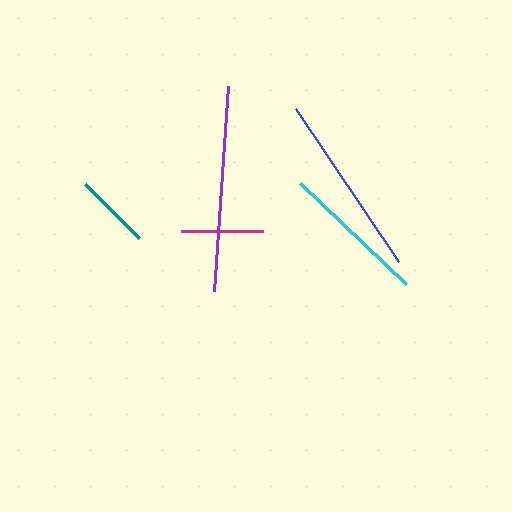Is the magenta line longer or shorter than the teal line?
The magenta line is longer than the teal line.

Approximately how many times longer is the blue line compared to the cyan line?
The blue line is approximately 1.3 times the length of the cyan line.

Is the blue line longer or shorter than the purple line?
The purple line is longer than the blue line.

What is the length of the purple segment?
The purple segment is approximately 206 pixels long.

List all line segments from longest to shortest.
From longest to shortest: purple, blue, cyan, magenta, teal.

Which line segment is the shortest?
The teal line is the shortest at approximately 76 pixels.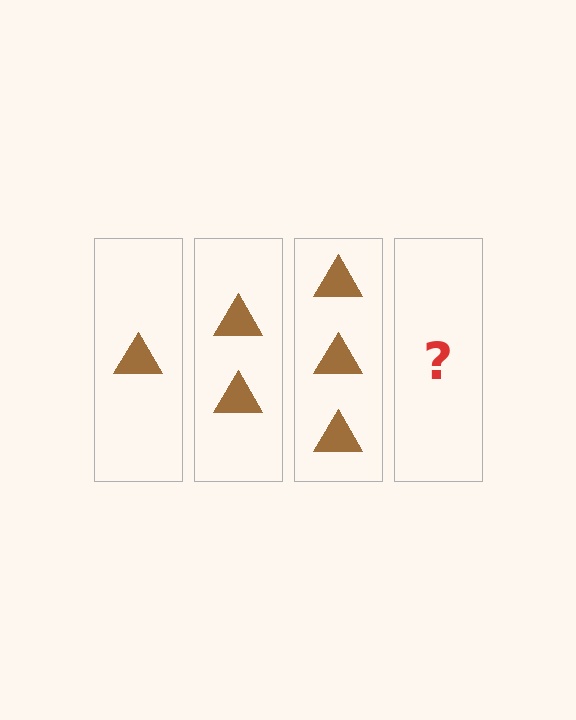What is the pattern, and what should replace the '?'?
The pattern is that each step adds one more triangle. The '?' should be 4 triangles.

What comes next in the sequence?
The next element should be 4 triangles.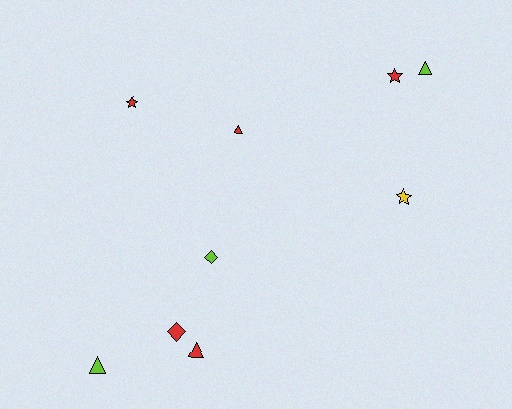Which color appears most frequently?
Red, with 5 objects.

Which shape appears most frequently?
Triangle, with 4 objects.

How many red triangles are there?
There are 2 red triangles.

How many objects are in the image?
There are 9 objects.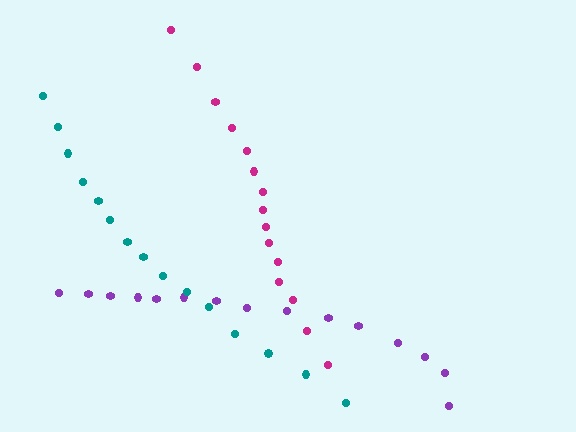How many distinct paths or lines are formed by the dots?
There are 3 distinct paths.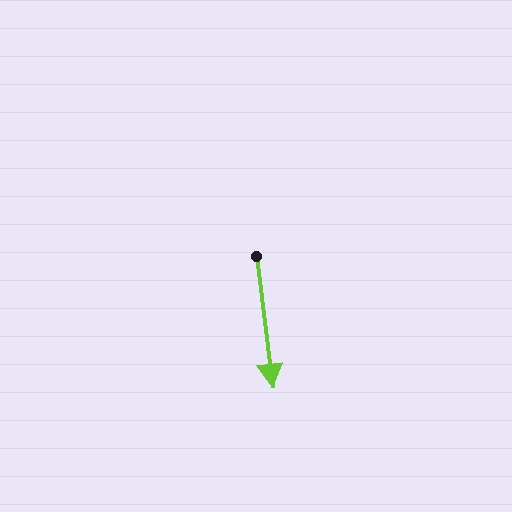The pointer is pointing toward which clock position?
Roughly 6 o'clock.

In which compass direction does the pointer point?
South.